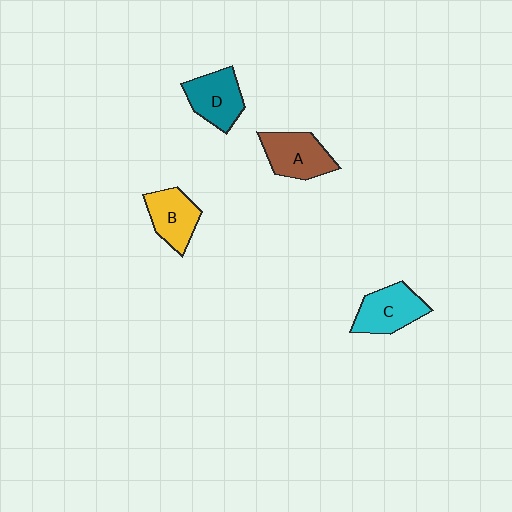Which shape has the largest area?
Shape A (brown).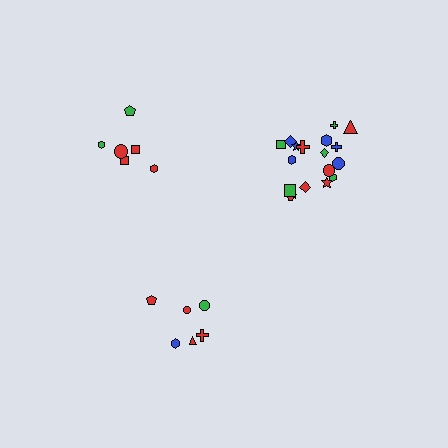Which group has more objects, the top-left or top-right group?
The top-right group.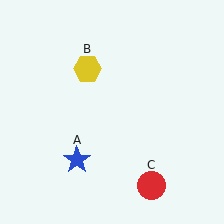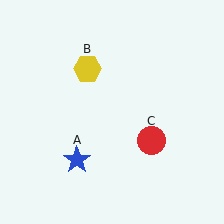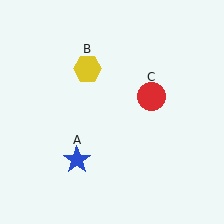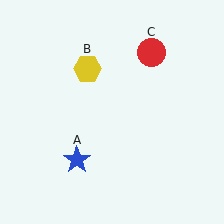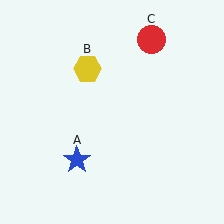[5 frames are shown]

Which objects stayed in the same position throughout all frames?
Blue star (object A) and yellow hexagon (object B) remained stationary.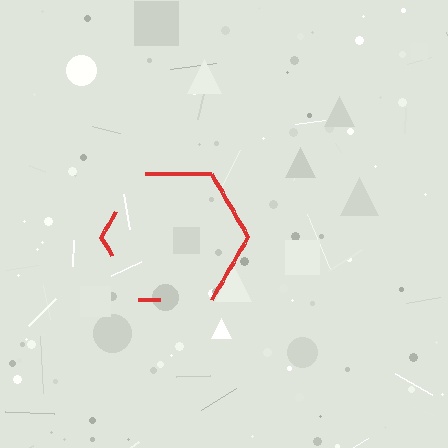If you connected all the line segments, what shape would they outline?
They would outline a hexagon.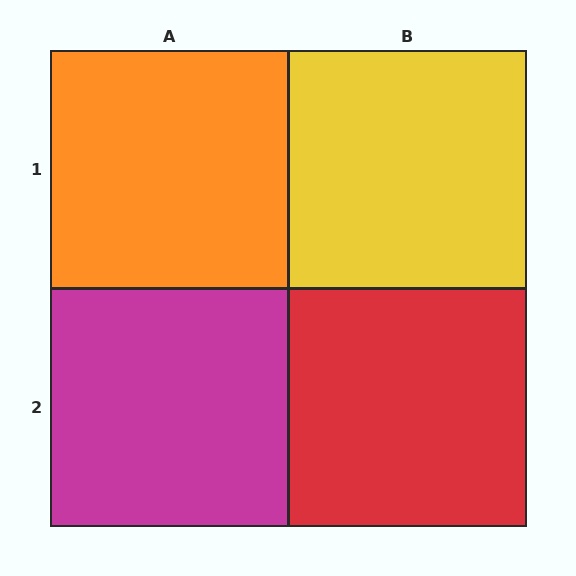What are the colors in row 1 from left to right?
Orange, yellow.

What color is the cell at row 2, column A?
Magenta.